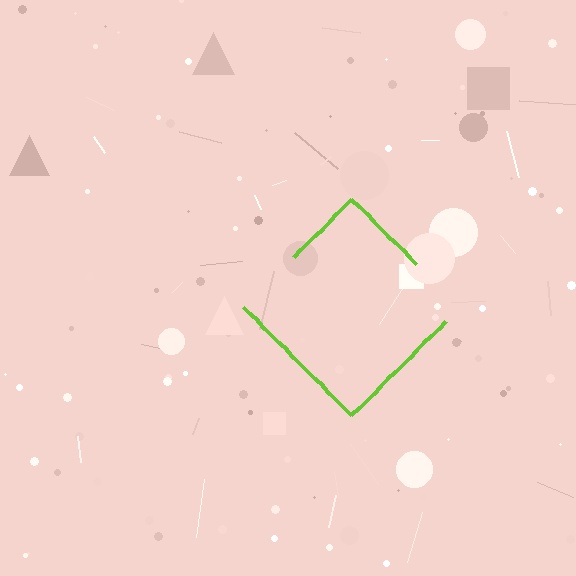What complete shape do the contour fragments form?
The contour fragments form a diamond.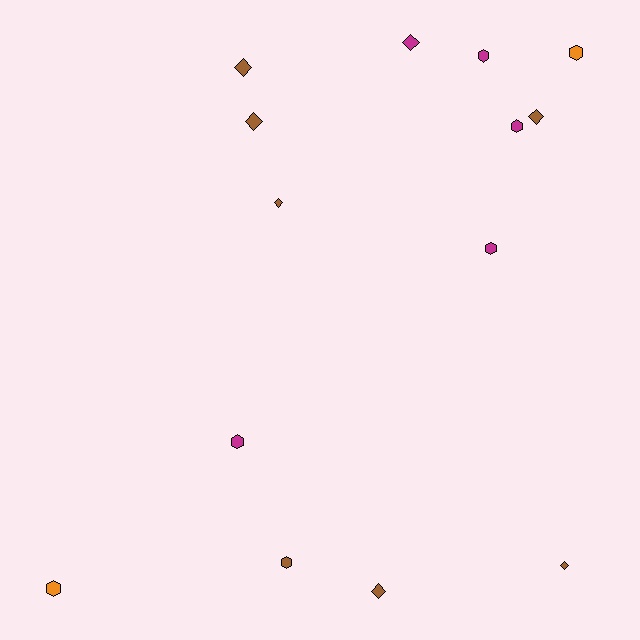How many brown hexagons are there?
There is 1 brown hexagon.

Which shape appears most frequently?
Diamond, with 7 objects.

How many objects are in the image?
There are 14 objects.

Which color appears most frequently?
Brown, with 7 objects.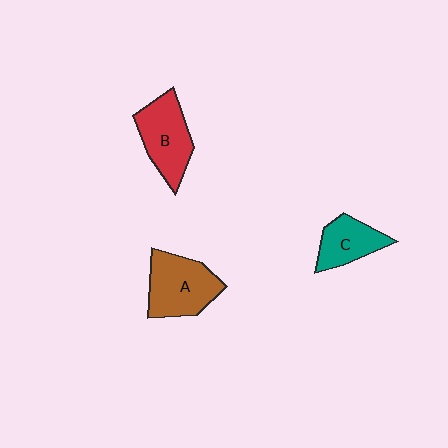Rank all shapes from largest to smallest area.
From largest to smallest: A (brown), B (red), C (teal).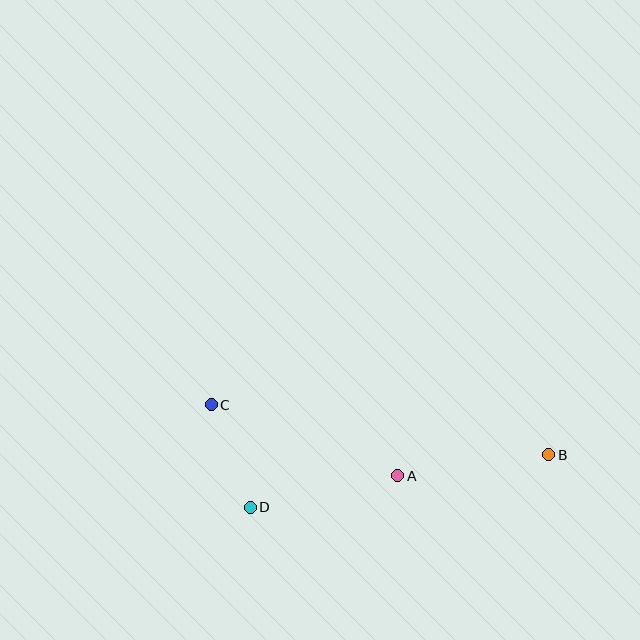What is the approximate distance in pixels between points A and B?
The distance between A and B is approximately 153 pixels.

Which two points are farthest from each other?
Points B and C are farthest from each other.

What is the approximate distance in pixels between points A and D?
The distance between A and D is approximately 151 pixels.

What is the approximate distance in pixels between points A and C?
The distance between A and C is approximately 199 pixels.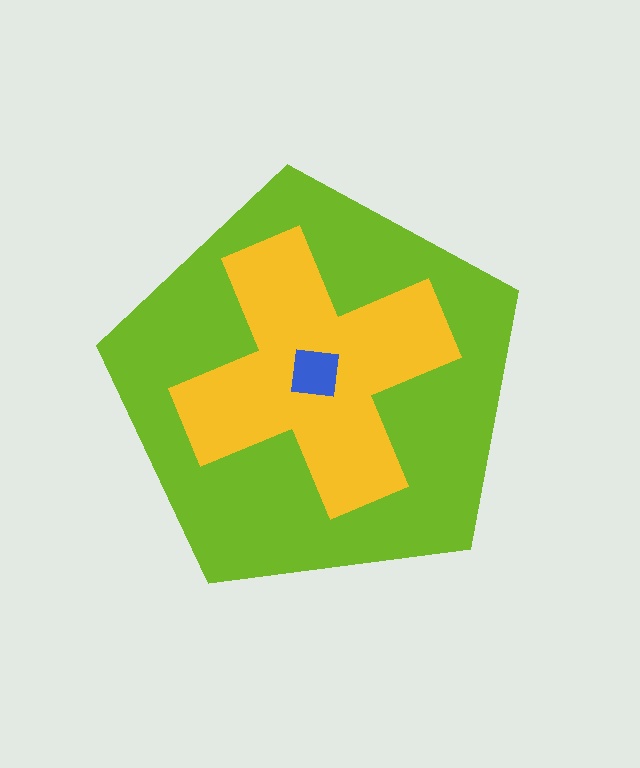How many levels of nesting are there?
3.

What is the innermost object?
The blue square.